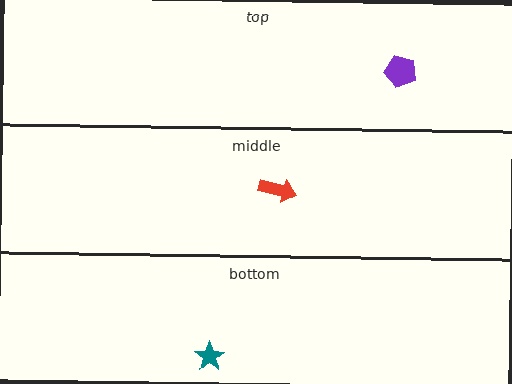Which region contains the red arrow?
The middle region.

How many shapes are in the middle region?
1.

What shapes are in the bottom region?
The teal star.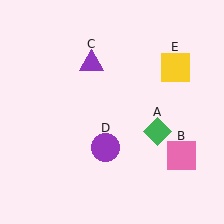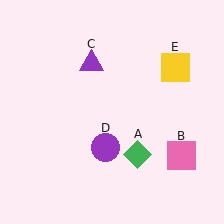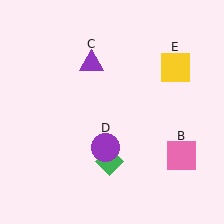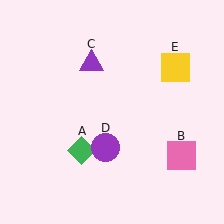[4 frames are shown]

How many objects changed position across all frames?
1 object changed position: green diamond (object A).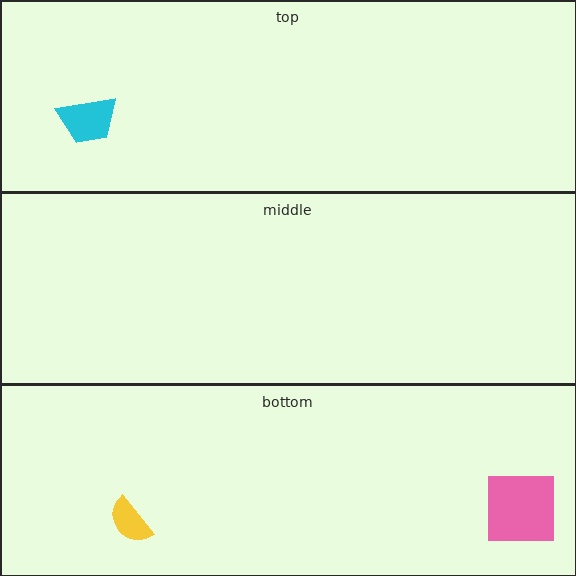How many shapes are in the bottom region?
2.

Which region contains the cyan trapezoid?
The top region.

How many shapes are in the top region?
1.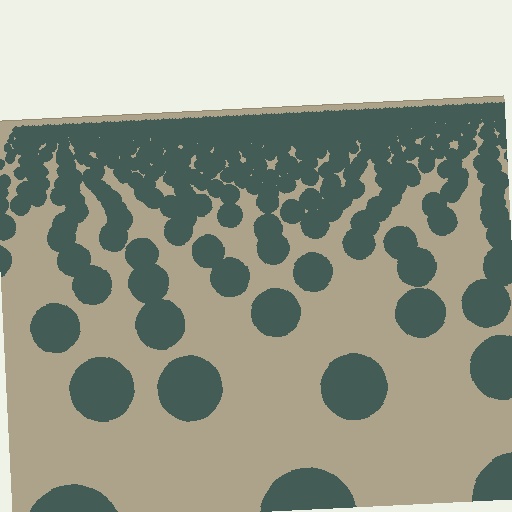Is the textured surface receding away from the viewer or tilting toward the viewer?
The surface is receding away from the viewer. Texture elements get smaller and denser toward the top.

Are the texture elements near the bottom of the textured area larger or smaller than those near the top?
Larger. Near the bottom, elements are closer to the viewer and appear at a bigger on-screen size.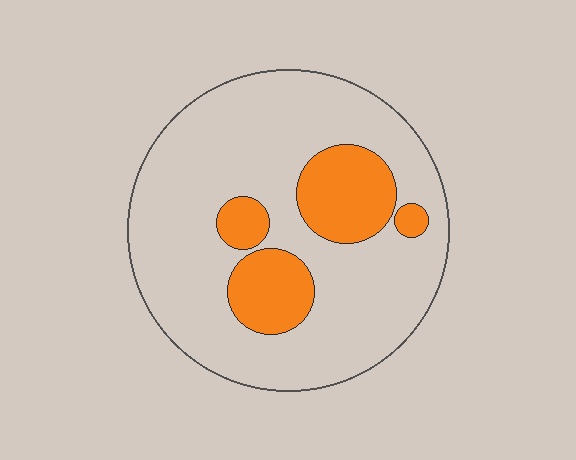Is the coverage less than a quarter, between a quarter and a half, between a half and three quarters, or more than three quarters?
Less than a quarter.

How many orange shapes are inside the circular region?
4.